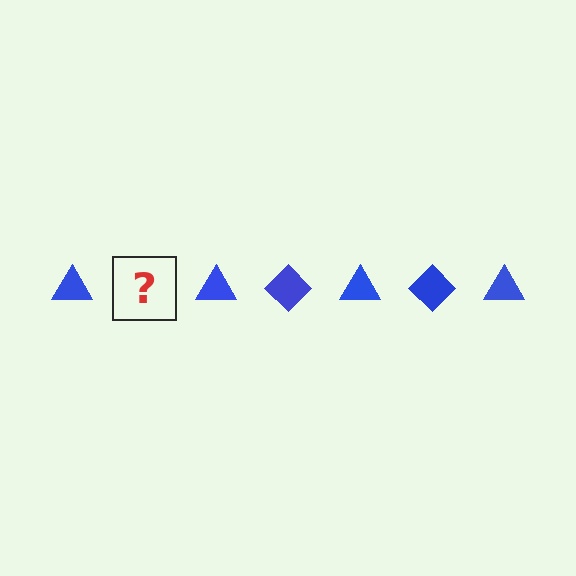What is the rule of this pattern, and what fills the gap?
The rule is that the pattern cycles through triangle, diamond shapes in blue. The gap should be filled with a blue diamond.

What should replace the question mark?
The question mark should be replaced with a blue diamond.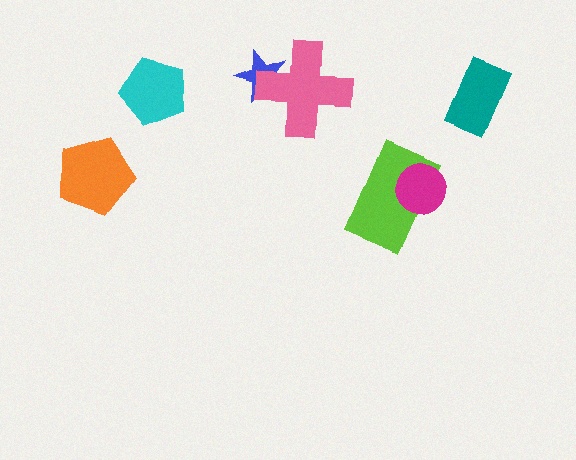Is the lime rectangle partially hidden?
Yes, it is partially covered by another shape.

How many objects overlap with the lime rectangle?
1 object overlaps with the lime rectangle.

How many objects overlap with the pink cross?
1 object overlaps with the pink cross.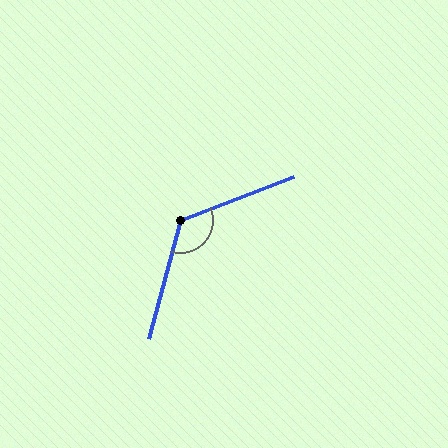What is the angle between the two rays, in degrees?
Approximately 127 degrees.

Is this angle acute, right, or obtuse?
It is obtuse.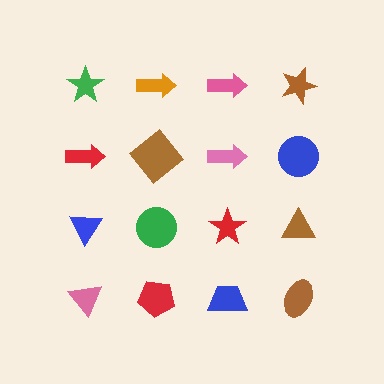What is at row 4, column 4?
A brown ellipse.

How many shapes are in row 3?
4 shapes.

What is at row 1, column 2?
An orange arrow.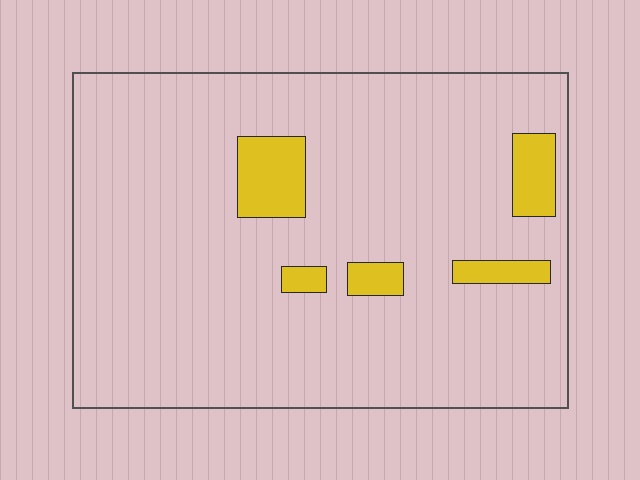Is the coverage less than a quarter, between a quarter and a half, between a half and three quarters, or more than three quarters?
Less than a quarter.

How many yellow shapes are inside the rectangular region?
5.